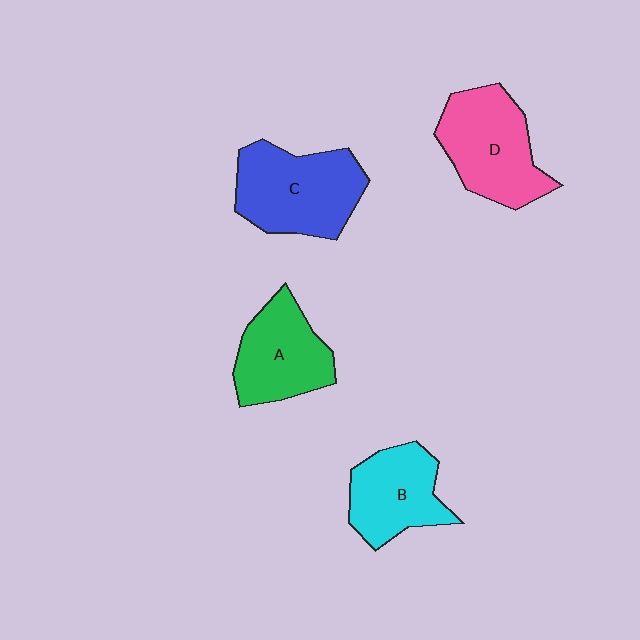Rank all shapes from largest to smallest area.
From largest to smallest: C (blue), D (pink), A (green), B (cyan).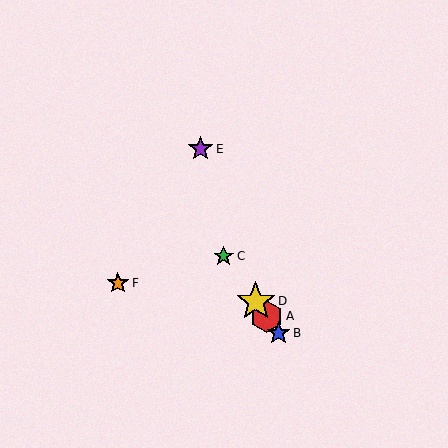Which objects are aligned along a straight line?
Objects A, B, C, D are aligned along a straight line.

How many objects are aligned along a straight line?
4 objects (A, B, C, D) are aligned along a straight line.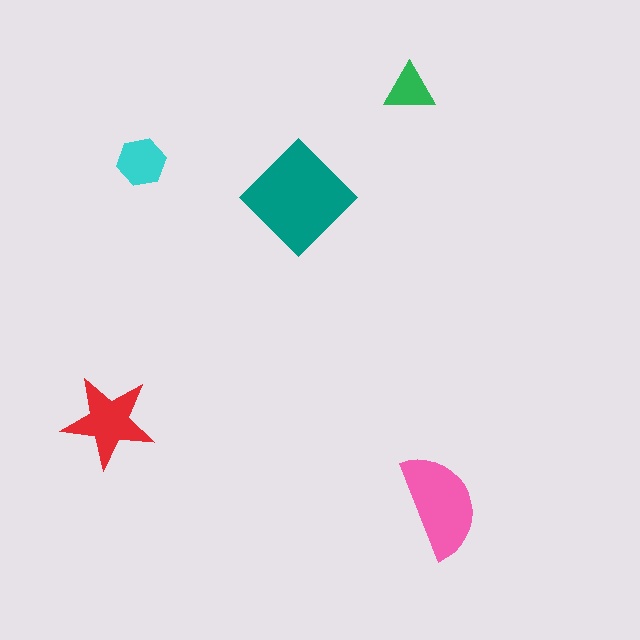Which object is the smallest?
The green triangle.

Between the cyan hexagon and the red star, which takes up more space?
The red star.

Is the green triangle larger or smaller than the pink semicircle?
Smaller.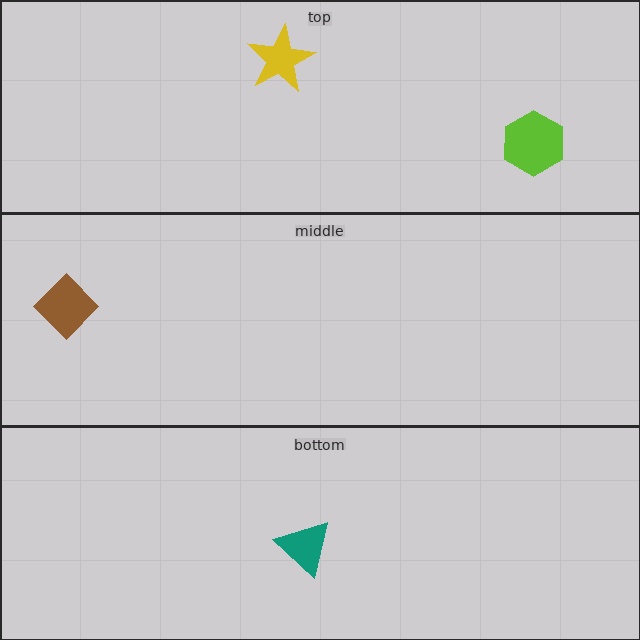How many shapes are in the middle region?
1.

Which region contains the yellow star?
The top region.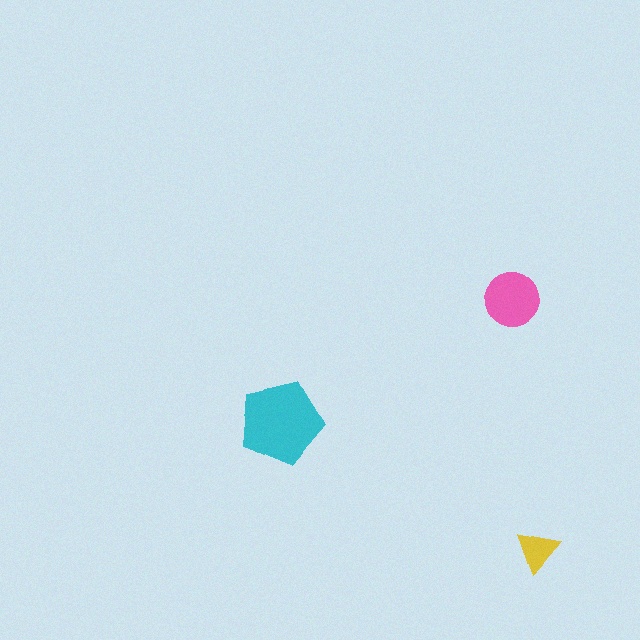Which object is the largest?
The cyan pentagon.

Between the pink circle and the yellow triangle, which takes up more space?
The pink circle.